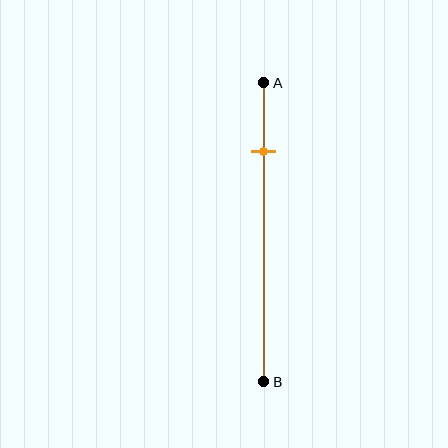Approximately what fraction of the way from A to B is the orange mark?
The orange mark is approximately 25% of the way from A to B.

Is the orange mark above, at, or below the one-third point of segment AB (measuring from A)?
The orange mark is above the one-third point of segment AB.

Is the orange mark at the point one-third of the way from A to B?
No, the mark is at about 25% from A, not at the 33% one-third point.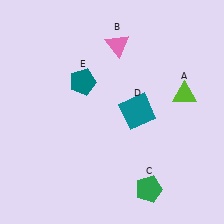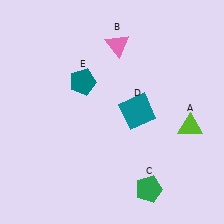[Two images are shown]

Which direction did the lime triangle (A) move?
The lime triangle (A) moved down.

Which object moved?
The lime triangle (A) moved down.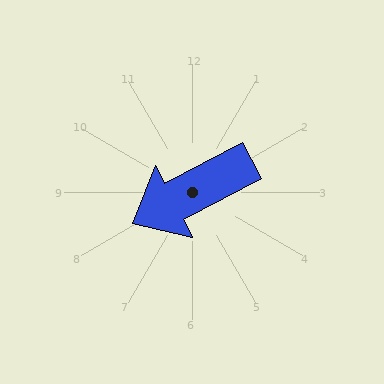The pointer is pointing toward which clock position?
Roughly 8 o'clock.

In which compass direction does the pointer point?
Southwest.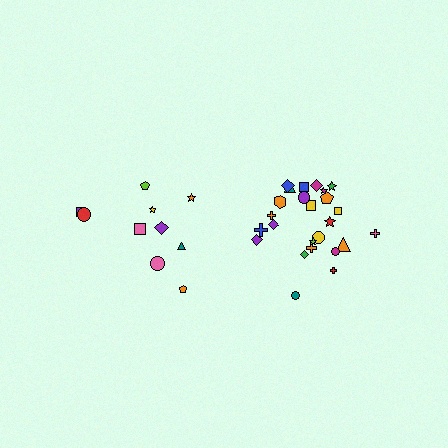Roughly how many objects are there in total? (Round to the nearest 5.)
Roughly 35 objects in total.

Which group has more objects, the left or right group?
The right group.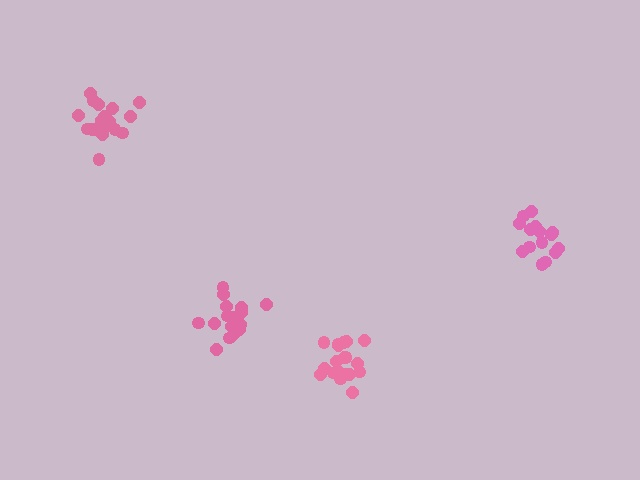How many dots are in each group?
Group 1: 19 dots, Group 2: 16 dots, Group 3: 15 dots, Group 4: 19 dots (69 total).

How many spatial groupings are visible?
There are 4 spatial groupings.